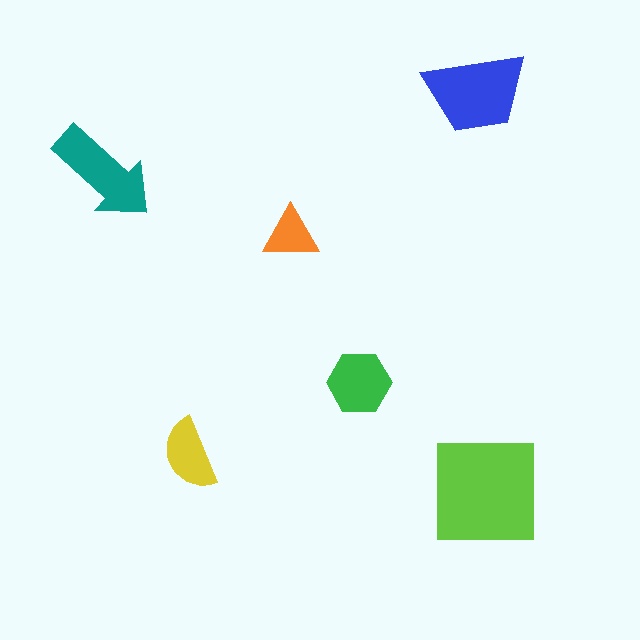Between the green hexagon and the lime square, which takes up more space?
The lime square.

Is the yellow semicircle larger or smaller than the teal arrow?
Smaller.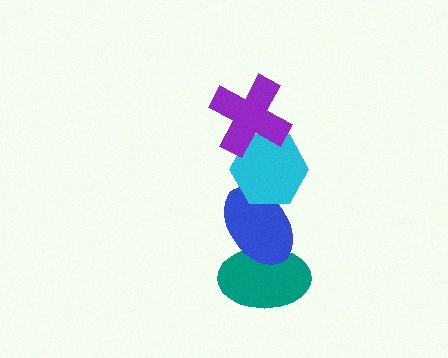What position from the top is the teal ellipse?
The teal ellipse is 4th from the top.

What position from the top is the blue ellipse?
The blue ellipse is 3rd from the top.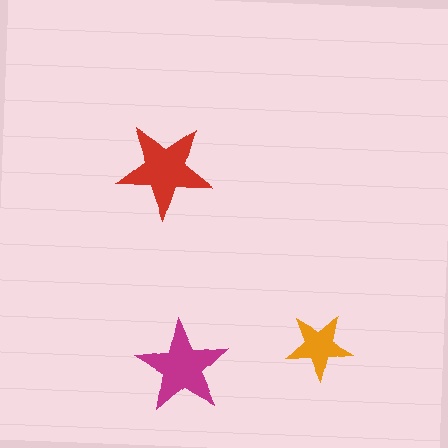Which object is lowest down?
The magenta star is bottommost.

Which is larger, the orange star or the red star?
The red one.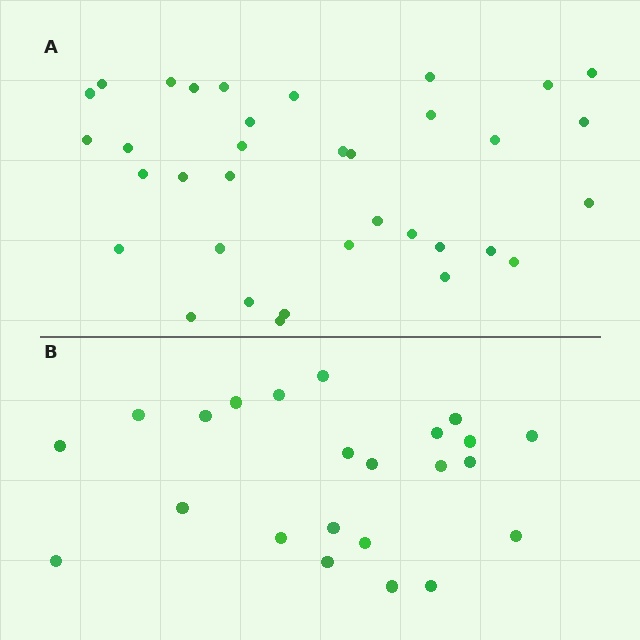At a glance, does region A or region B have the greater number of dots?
Region A (the top region) has more dots.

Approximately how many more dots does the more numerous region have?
Region A has roughly 12 or so more dots than region B.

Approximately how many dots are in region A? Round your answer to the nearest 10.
About 40 dots. (The exact count is 35, which rounds to 40.)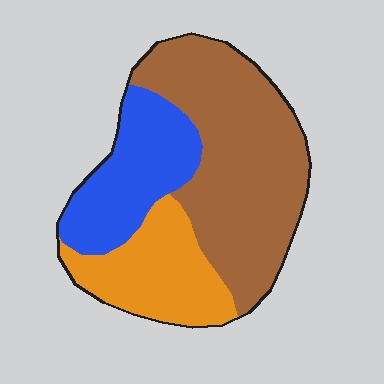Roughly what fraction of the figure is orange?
Orange takes up about one quarter (1/4) of the figure.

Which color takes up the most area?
Brown, at roughly 50%.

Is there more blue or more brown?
Brown.